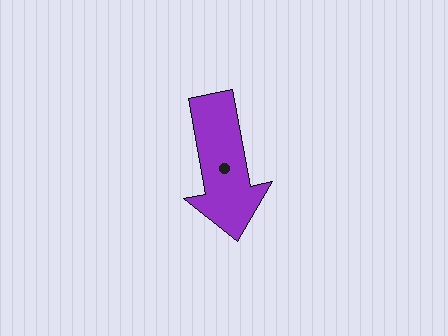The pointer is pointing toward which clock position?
Roughly 6 o'clock.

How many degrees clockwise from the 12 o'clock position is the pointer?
Approximately 170 degrees.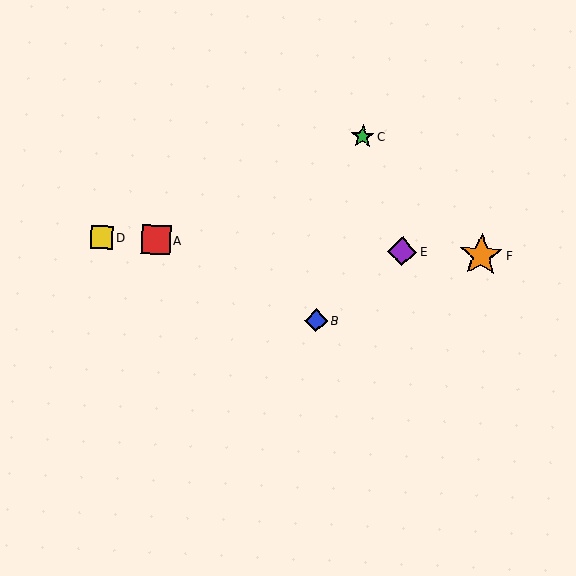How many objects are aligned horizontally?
4 objects (A, D, E, F) are aligned horizontally.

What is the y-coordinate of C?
Object C is at y≈137.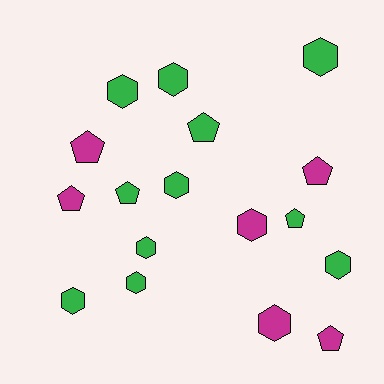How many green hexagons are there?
There are 8 green hexagons.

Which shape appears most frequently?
Hexagon, with 10 objects.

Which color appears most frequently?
Green, with 11 objects.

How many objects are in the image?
There are 17 objects.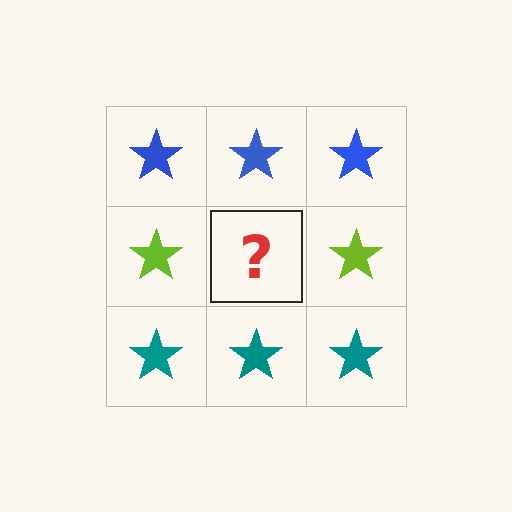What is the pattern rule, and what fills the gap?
The rule is that each row has a consistent color. The gap should be filled with a lime star.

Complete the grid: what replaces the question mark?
The question mark should be replaced with a lime star.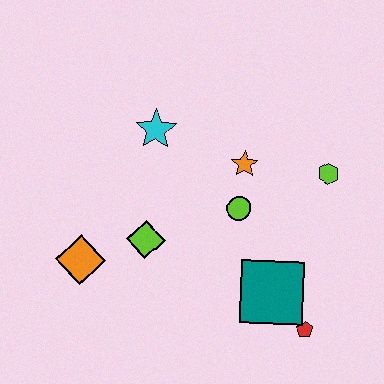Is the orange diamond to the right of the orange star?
No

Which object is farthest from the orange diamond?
The lime hexagon is farthest from the orange diamond.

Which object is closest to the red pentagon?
The teal square is closest to the red pentagon.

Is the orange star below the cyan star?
Yes